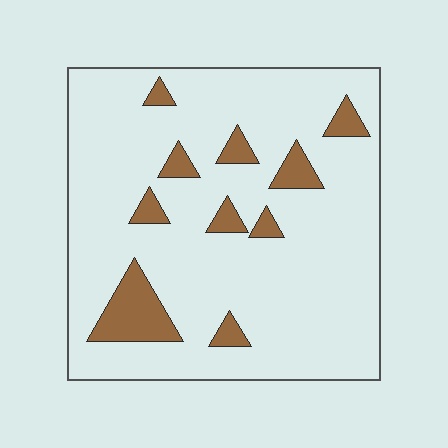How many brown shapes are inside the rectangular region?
10.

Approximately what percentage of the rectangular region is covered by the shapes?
Approximately 10%.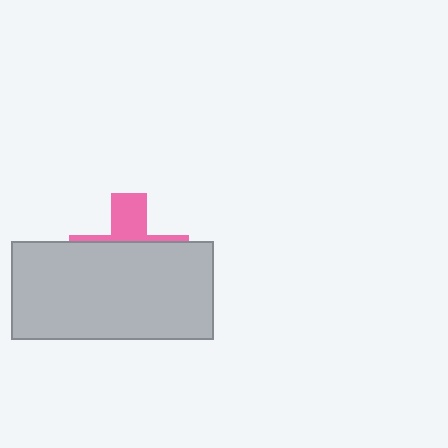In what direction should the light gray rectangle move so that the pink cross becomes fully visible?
The light gray rectangle should move down. That is the shortest direction to clear the overlap and leave the pink cross fully visible.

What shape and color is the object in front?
The object in front is a light gray rectangle.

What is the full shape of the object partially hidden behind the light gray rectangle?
The partially hidden object is a pink cross.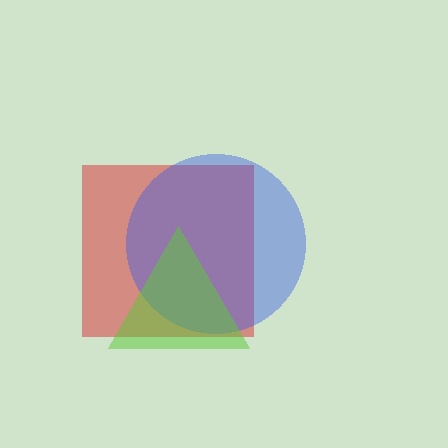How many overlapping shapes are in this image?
There are 3 overlapping shapes in the image.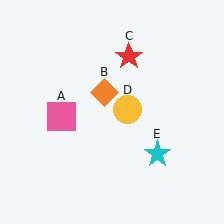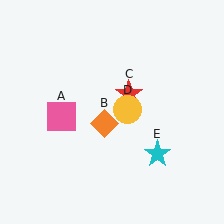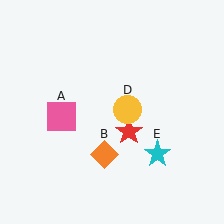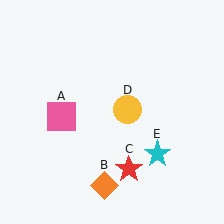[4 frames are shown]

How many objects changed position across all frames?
2 objects changed position: orange diamond (object B), red star (object C).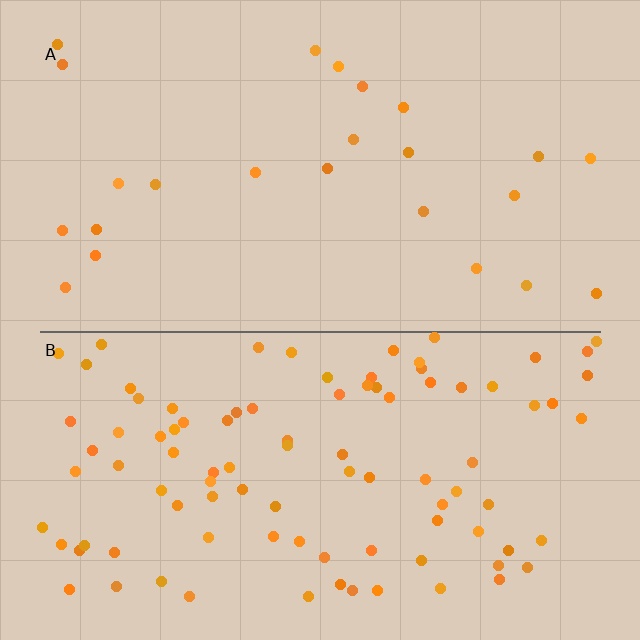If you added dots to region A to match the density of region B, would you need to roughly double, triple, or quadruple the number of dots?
Approximately quadruple.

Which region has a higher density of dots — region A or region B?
B (the bottom).